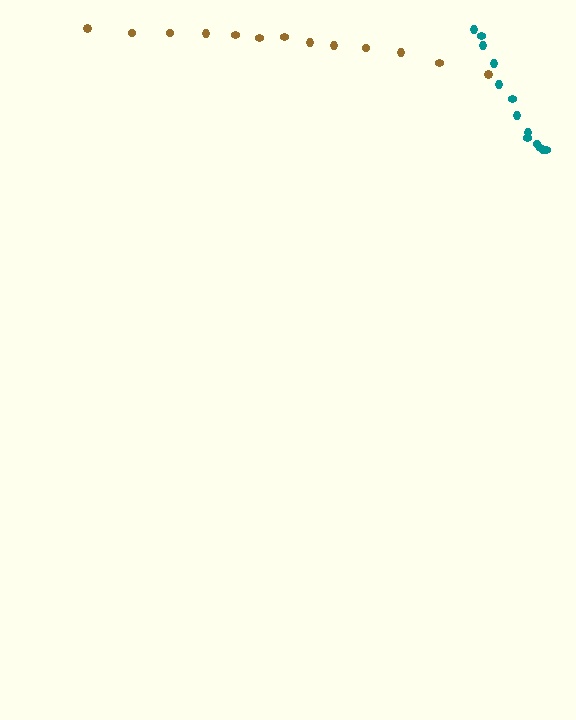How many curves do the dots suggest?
There are 2 distinct paths.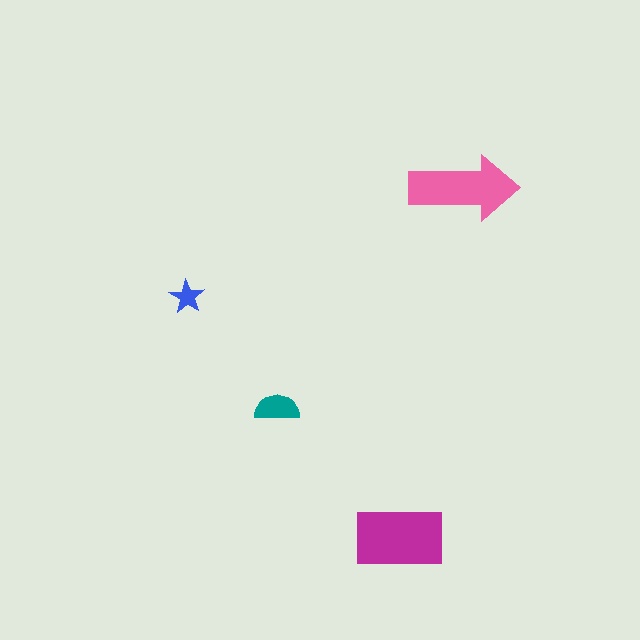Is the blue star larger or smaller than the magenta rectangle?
Smaller.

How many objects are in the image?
There are 4 objects in the image.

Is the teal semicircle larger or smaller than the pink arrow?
Smaller.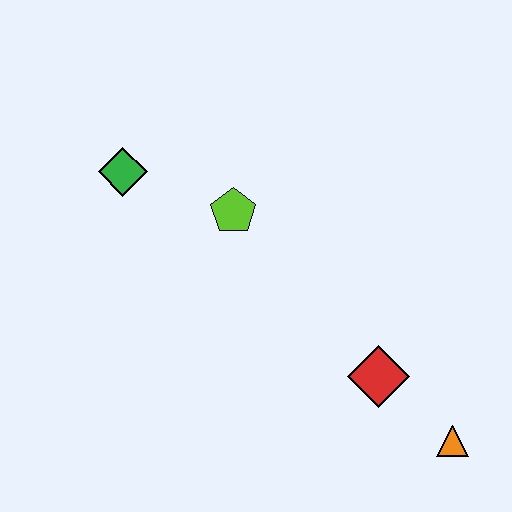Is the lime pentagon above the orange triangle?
Yes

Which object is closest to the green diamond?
The lime pentagon is closest to the green diamond.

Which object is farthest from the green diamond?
The orange triangle is farthest from the green diamond.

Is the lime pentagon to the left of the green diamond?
No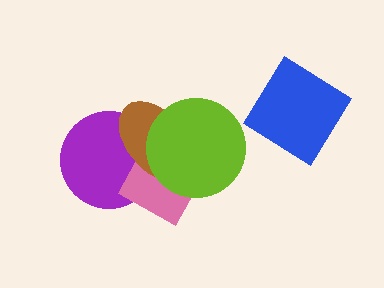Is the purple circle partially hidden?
Yes, it is partially covered by another shape.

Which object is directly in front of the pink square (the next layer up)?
The brown ellipse is directly in front of the pink square.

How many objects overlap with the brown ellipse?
3 objects overlap with the brown ellipse.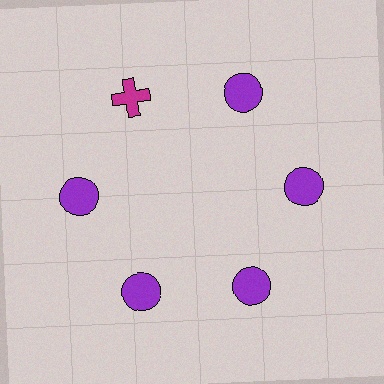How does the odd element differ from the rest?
It differs in both color (magenta instead of purple) and shape (cross instead of circle).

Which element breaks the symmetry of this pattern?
The magenta cross at roughly the 11 o'clock position breaks the symmetry. All other shapes are purple circles.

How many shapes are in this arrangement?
There are 6 shapes arranged in a ring pattern.